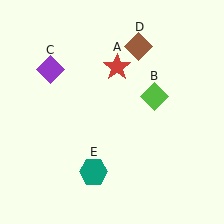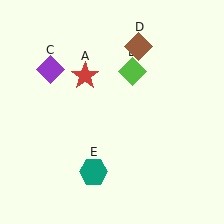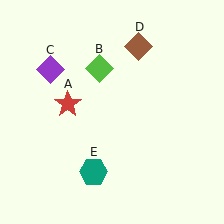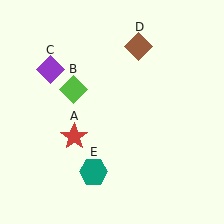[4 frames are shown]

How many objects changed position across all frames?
2 objects changed position: red star (object A), lime diamond (object B).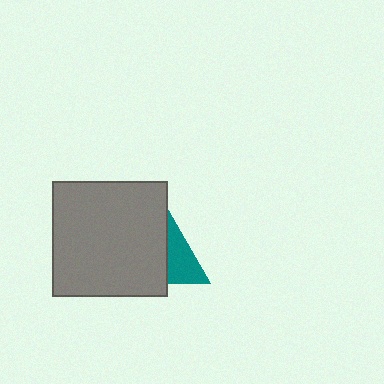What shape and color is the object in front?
The object in front is a gray square.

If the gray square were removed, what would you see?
You would see the complete teal triangle.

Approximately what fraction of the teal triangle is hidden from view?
Roughly 67% of the teal triangle is hidden behind the gray square.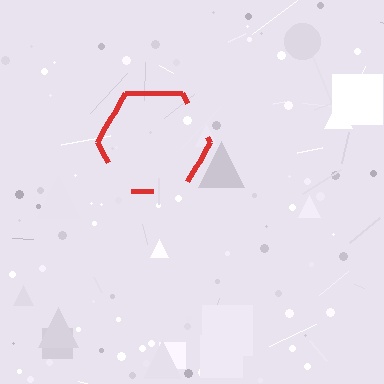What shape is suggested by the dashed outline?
The dashed outline suggests a hexagon.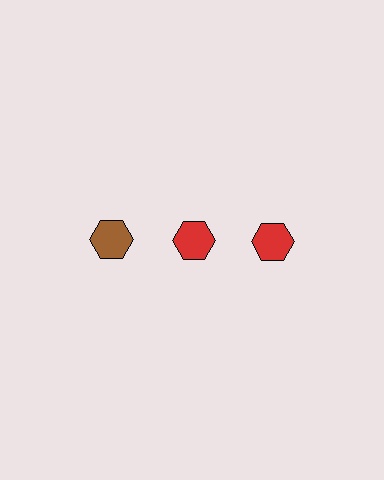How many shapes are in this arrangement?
There are 3 shapes arranged in a grid pattern.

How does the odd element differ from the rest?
It has a different color: brown instead of red.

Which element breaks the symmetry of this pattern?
The brown hexagon in the top row, leftmost column breaks the symmetry. All other shapes are red hexagons.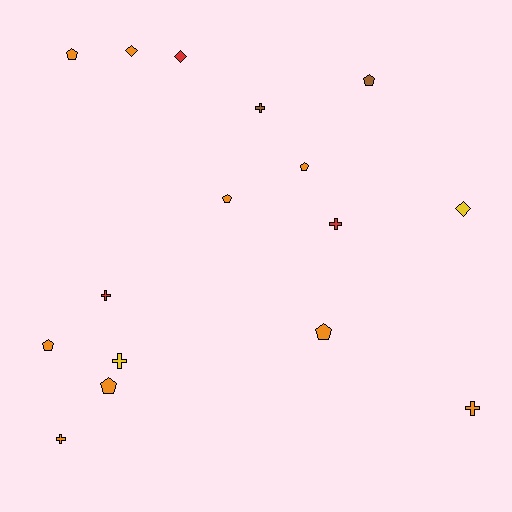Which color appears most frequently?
Orange, with 9 objects.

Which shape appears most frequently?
Pentagon, with 7 objects.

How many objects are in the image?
There are 16 objects.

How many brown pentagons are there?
There is 1 brown pentagon.